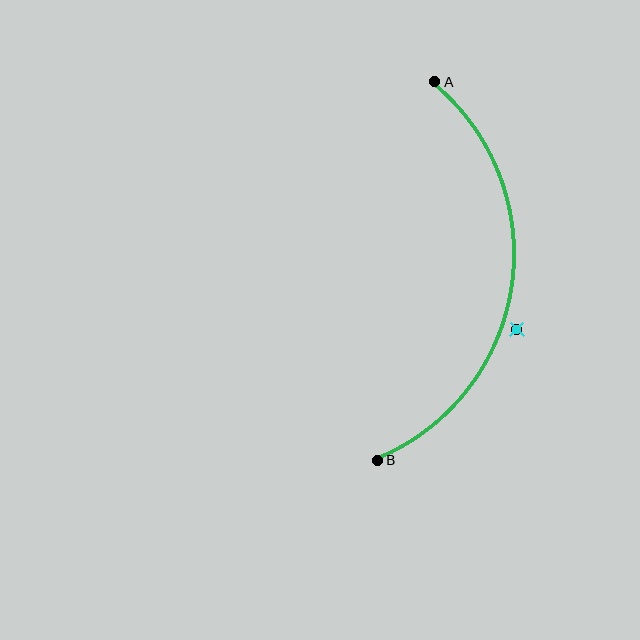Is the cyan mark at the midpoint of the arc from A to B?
No — the cyan mark does not lie on the arc at all. It sits slightly outside the curve.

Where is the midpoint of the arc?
The arc midpoint is the point on the curve farthest from the straight line joining A and B. It sits to the right of that line.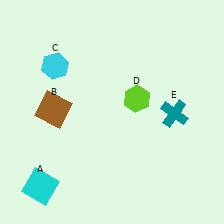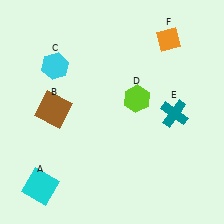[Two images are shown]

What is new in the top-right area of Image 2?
An orange diamond (F) was added in the top-right area of Image 2.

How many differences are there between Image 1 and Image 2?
There is 1 difference between the two images.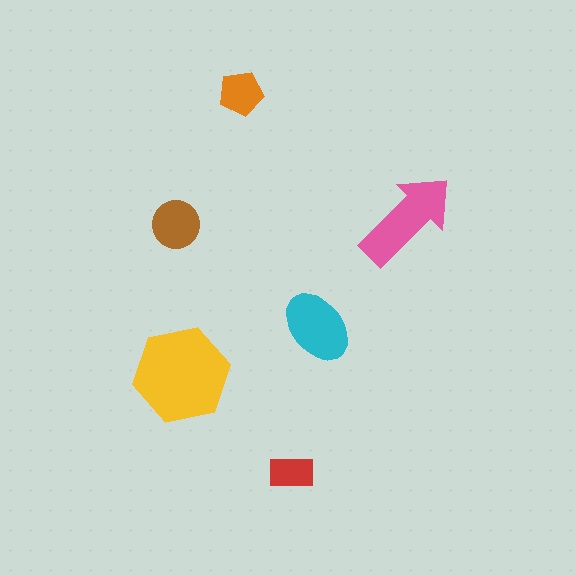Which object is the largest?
The yellow hexagon.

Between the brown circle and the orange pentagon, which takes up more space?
The brown circle.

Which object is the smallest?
The red rectangle.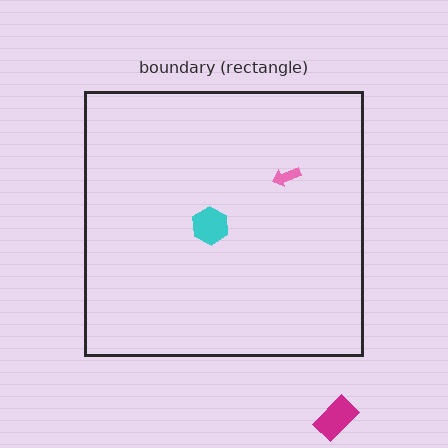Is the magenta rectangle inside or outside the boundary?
Outside.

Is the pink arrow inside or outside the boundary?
Inside.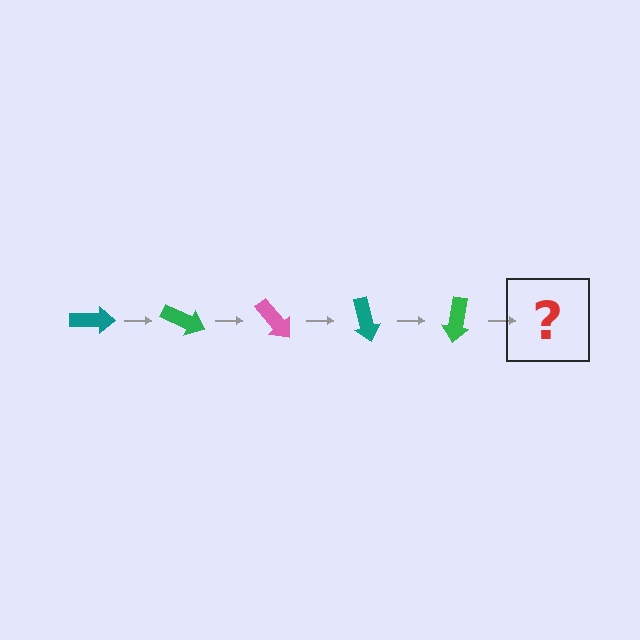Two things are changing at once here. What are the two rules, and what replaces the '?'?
The two rules are that it rotates 25 degrees each step and the color cycles through teal, green, and pink. The '?' should be a pink arrow, rotated 125 degrees from the start.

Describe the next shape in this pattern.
It should be a pink arrow, rotated 125 degrees from the start.